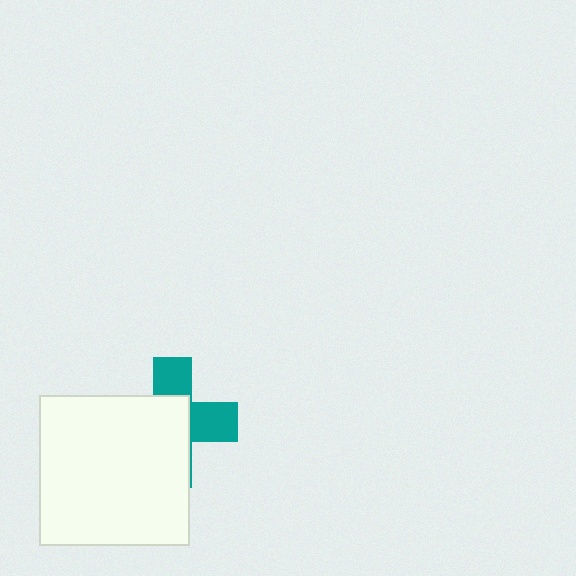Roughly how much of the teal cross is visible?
A small part of it is visible (roughly 40%).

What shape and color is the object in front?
The object in front is a white square.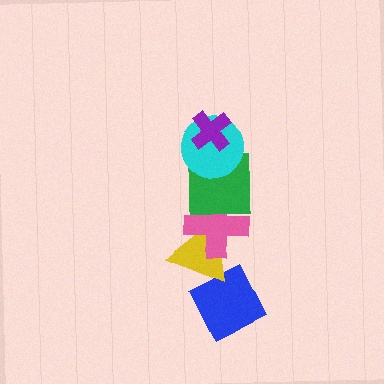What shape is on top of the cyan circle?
The purple cross is on top of the cyan circle.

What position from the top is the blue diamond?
The blue diamond is 6th from the top.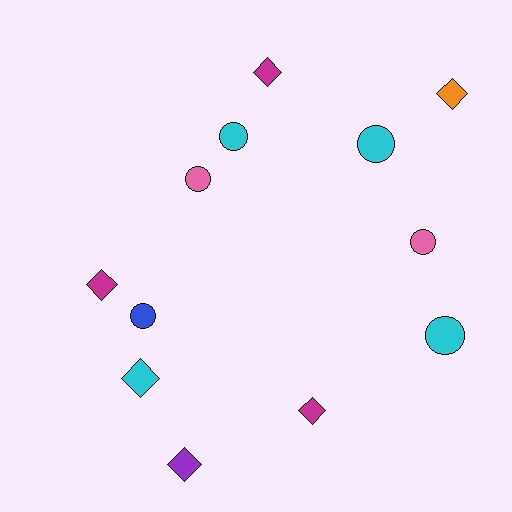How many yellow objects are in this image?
There are no yellow objects.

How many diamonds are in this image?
There are 6 diamonds.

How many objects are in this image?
There are 12 objects.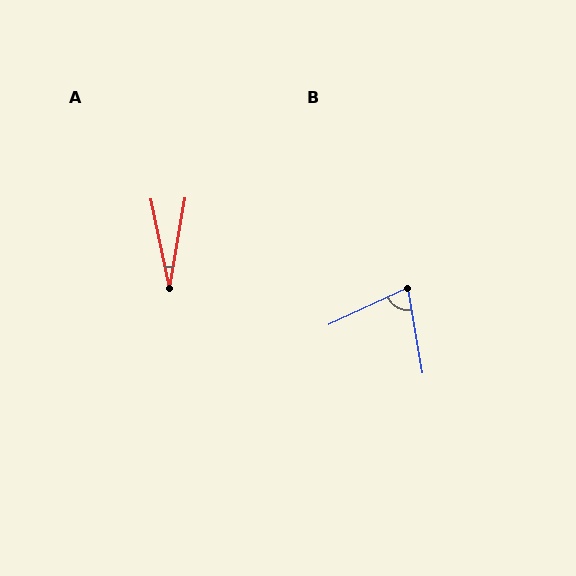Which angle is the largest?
B, at approximately 75 degrees.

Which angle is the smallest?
A, at approximately 21 degrees.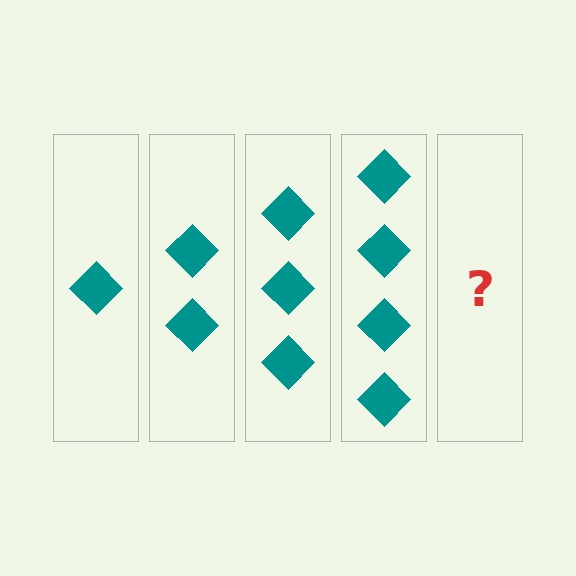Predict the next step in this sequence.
The next step is 5 diamonds.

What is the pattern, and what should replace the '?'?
The pattern is that each step adds one more diamond. The '?' should be 5 diamonds.